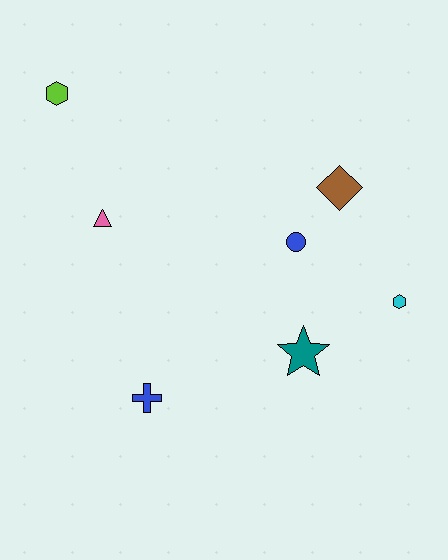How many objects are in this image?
There are 7 objects.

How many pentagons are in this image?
There are no pentagons.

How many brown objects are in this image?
There is 1 brown object.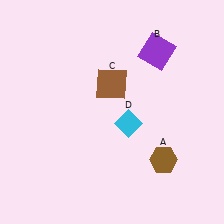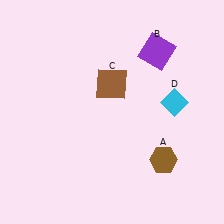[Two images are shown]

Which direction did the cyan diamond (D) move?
The cyan diamond (D) moved right.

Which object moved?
The cyan diamond (D) moved right.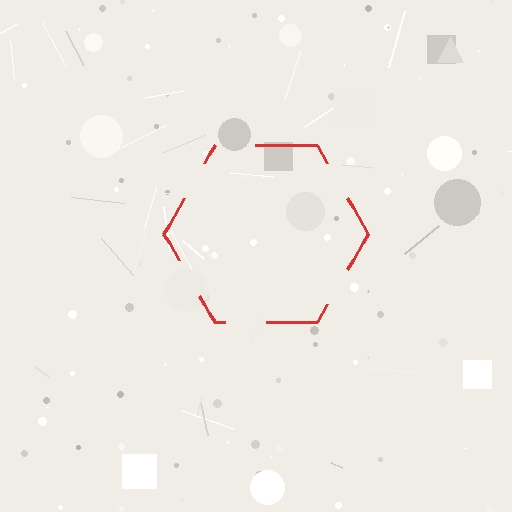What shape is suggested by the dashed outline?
The dashed outline suggests a hexagon.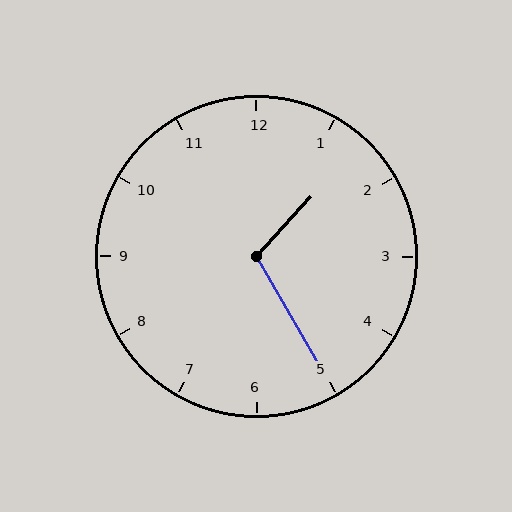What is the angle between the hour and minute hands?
Approximately 108 degrees.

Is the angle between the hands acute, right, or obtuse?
It is obtuse.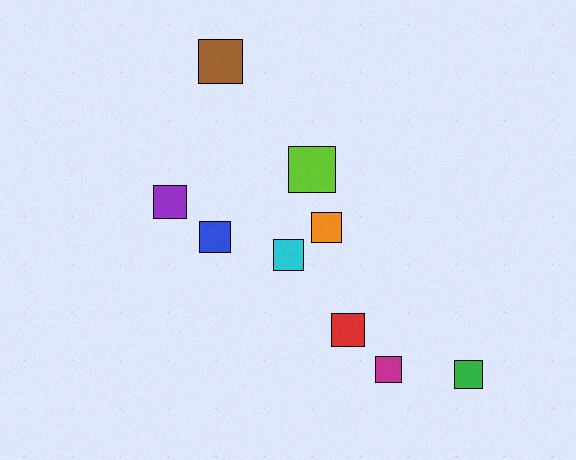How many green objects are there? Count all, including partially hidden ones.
There is 1 green object.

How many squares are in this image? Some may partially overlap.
There are 9 squares.